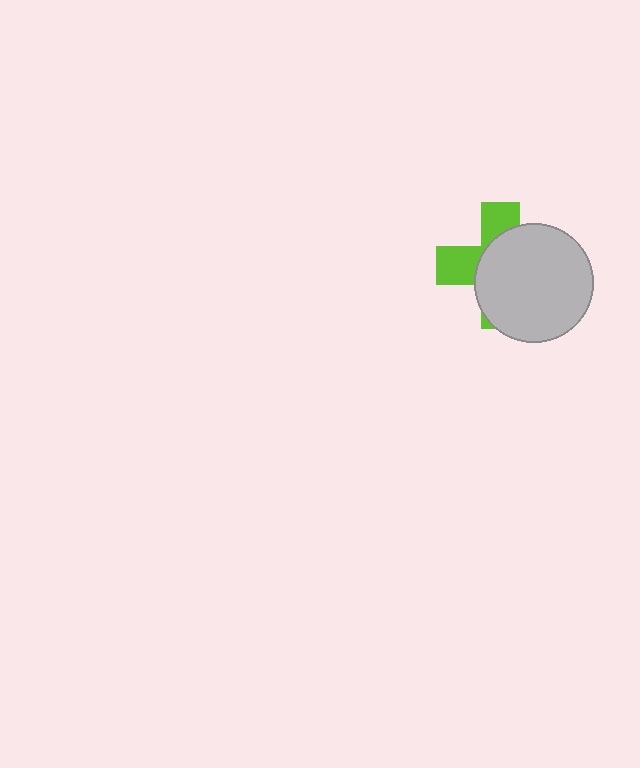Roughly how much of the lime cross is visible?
A small part of it is visible (roughly 36%).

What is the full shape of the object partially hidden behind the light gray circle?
The partially hidden object is a lime cross.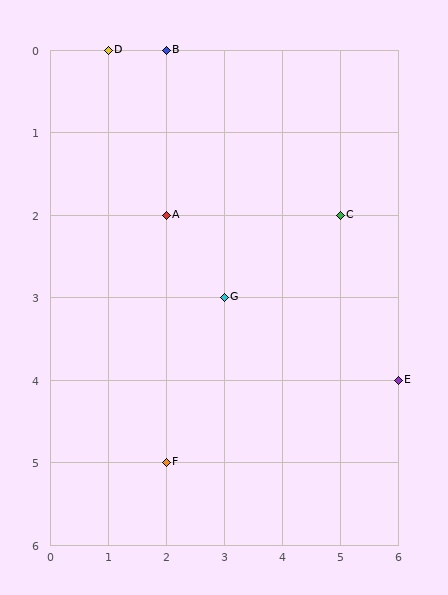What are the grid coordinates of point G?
Point G is at grid coordinates (3, 3).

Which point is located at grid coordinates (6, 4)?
Point E is at (6, 4).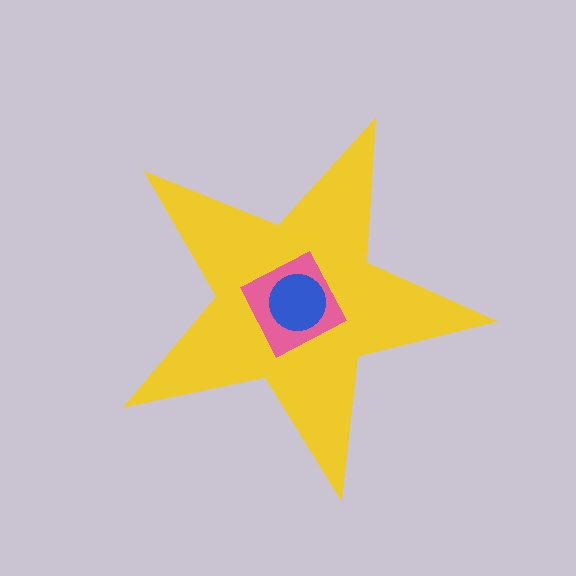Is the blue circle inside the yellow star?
Yes.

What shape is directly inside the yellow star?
The pink square.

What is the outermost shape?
The yellow star.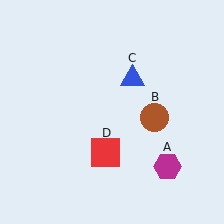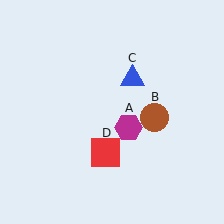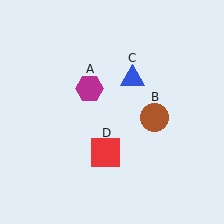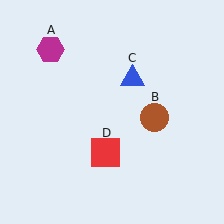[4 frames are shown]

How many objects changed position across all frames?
1 object changed position: magenta hexagon (object A).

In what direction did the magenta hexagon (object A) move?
The magenta hexagon (object A) moved up and to the left.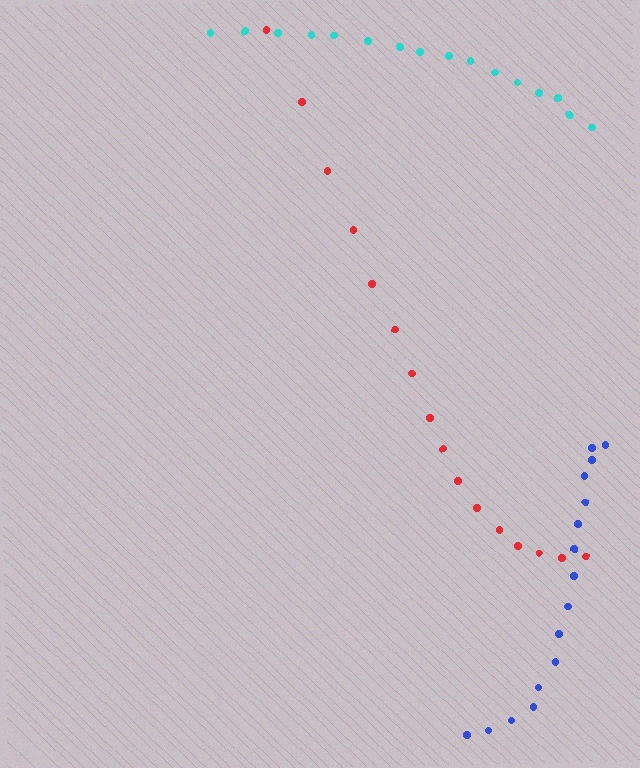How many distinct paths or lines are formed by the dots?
There are 3 distinct paths.